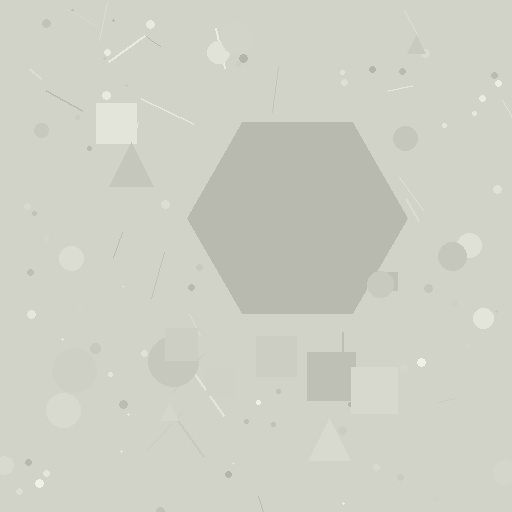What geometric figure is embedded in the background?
A hexagon is embedded in the background.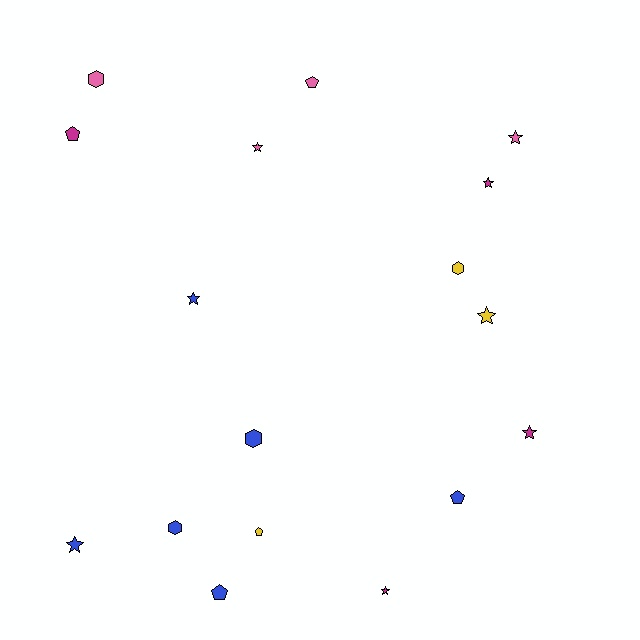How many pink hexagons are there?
There is 1 pink hexagon.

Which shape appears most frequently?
Star, with 8 objects.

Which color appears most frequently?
Blue, with 6 objects.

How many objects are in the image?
There are 17 objects.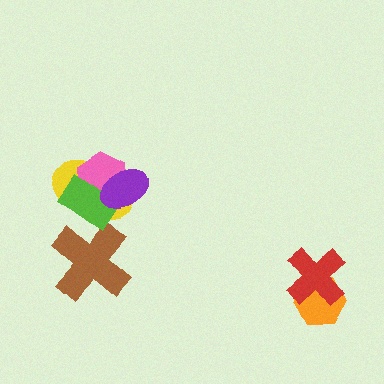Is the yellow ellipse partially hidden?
Yes, it is partially covered by another shape.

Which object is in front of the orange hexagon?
The red cross is in front of the orange hexagon.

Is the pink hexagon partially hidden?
Yes, it is partially covered by another shape.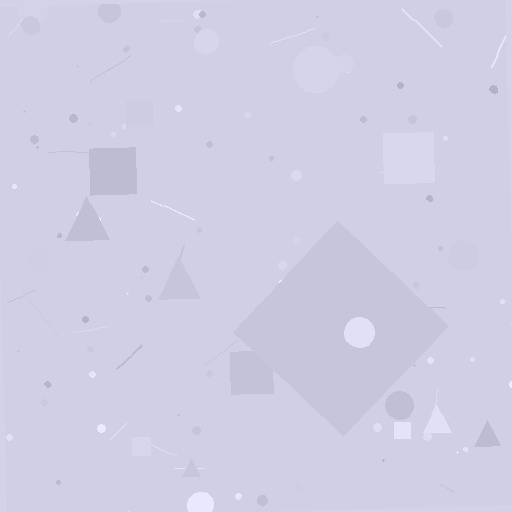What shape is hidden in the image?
A diamond is hidden in the image.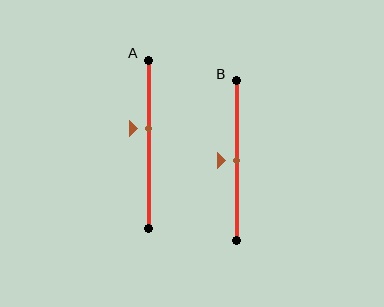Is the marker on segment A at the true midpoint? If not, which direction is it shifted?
No, the marker on segment A is shifted upward by about 9% of the segment length.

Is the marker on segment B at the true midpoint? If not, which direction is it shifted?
Yes, the marker on segment B is at the true midpoint.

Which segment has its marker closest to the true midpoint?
Segment B has its marker closest to the true midpoint.